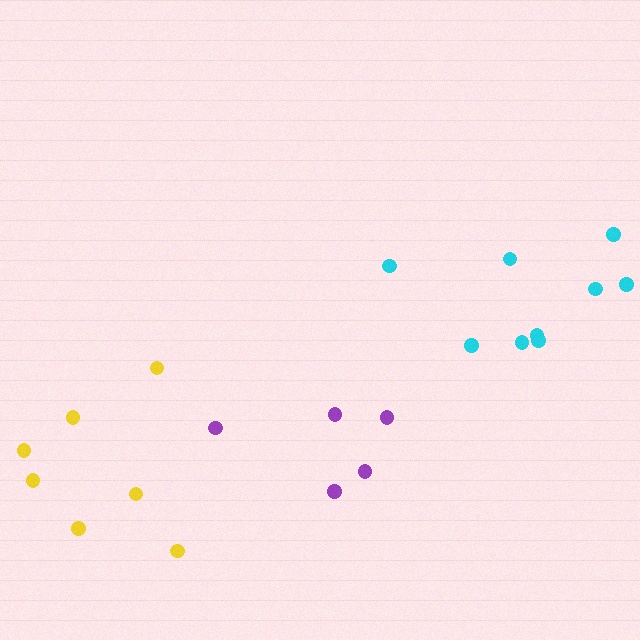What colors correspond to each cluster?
The clusters are colored: purple, yellow, cyan.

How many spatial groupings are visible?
There are 3 spatial groupings.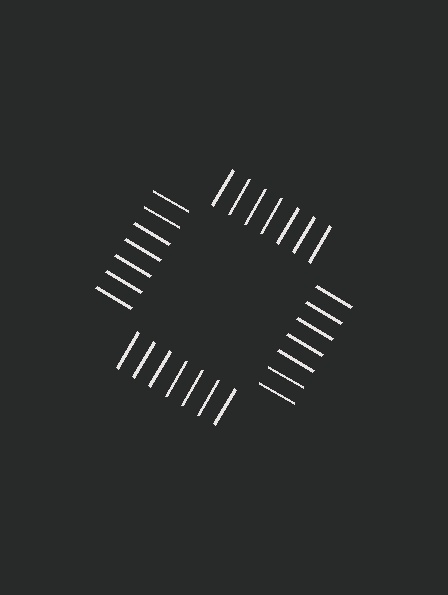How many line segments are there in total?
28 — 7 along each of the 4 edges.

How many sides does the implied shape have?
4 sides — the line-ends trace a square.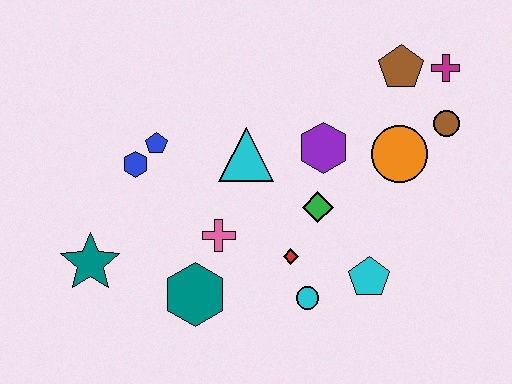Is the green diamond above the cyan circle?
Yes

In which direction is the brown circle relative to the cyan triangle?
The brown circle is to the right of the cyan triangle.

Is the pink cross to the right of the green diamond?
No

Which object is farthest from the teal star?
The magenta cross is farthest from the teal star.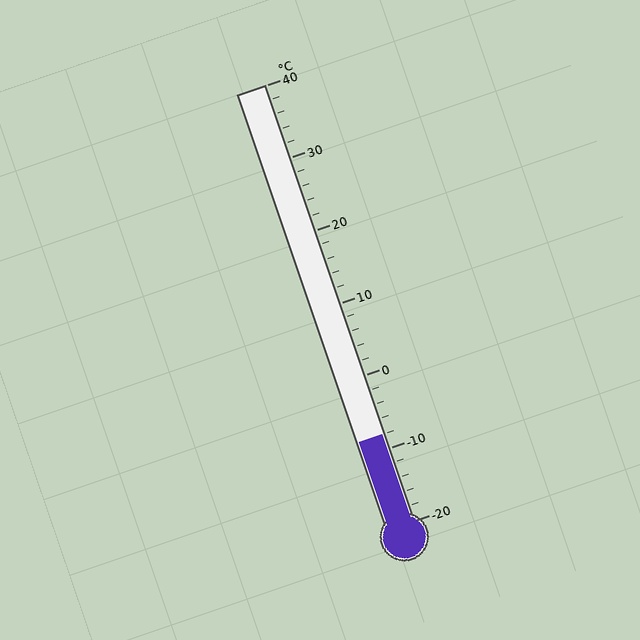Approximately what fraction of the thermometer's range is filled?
The thermometer is filled to approximately 20% of its range.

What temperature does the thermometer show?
The thermometer shows approximately -8°C.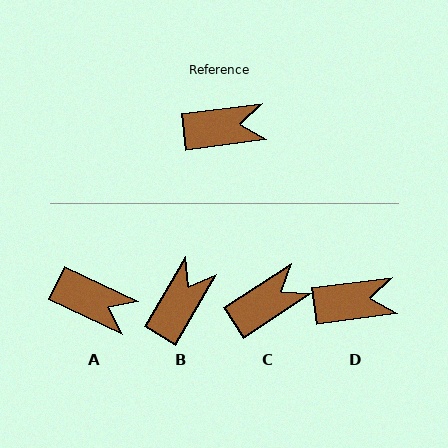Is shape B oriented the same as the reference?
No, it is off by about 52 degrees.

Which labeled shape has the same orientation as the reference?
D.